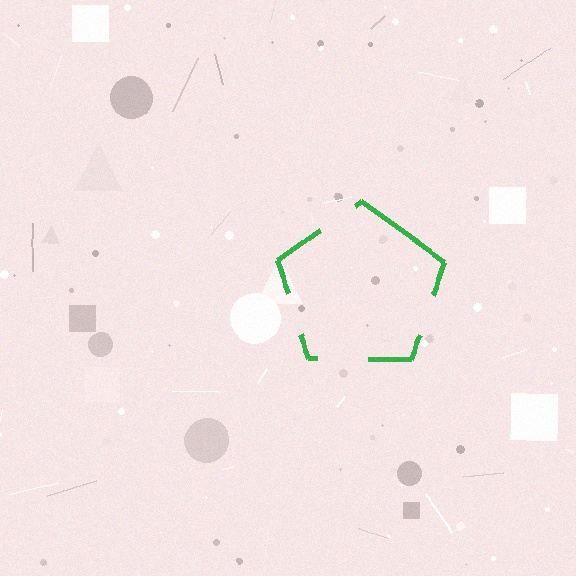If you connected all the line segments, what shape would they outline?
They would outline a pentagon.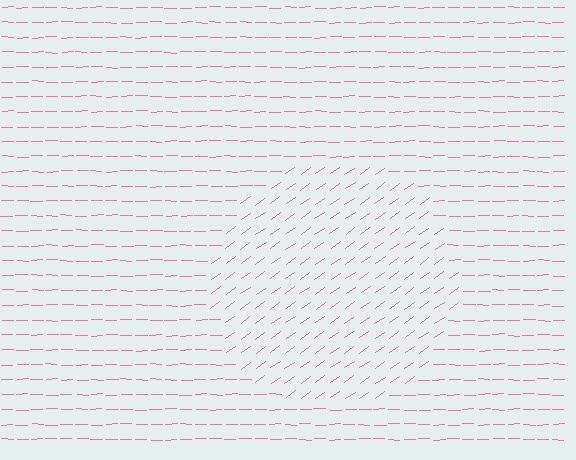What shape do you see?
I see a circle.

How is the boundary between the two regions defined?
The boundary is defined purely by a change in line orientation (approximately 35 degrees difference). All lines are the same color and thickness.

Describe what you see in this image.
The image is filled with small pink line segments. A circle region in the image has lines oriented differently from the surrounding lines, creating a visible texture boundary.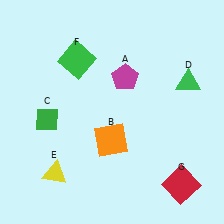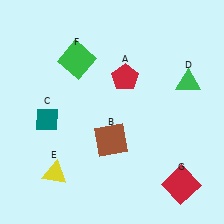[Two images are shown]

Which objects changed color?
A changed from magenta to red. B changed from orange to brown. C changed from green to teal.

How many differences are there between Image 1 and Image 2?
There are 3 differences between the two images.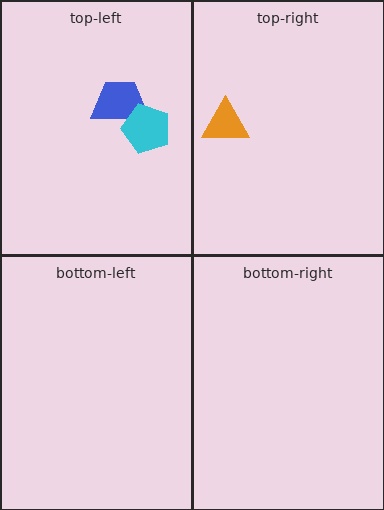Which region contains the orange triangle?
The top-right region.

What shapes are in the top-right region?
The orange triangle.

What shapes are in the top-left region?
The blue trapezoid, the cyan pentagon.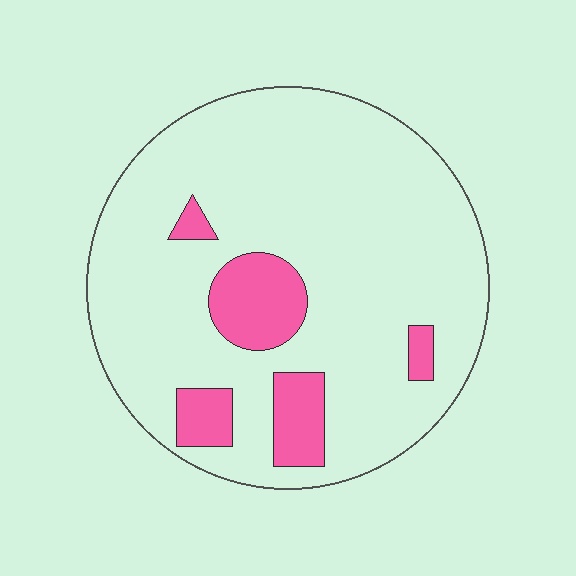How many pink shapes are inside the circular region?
5.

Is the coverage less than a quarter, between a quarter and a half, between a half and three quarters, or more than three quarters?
Less than a quarter.